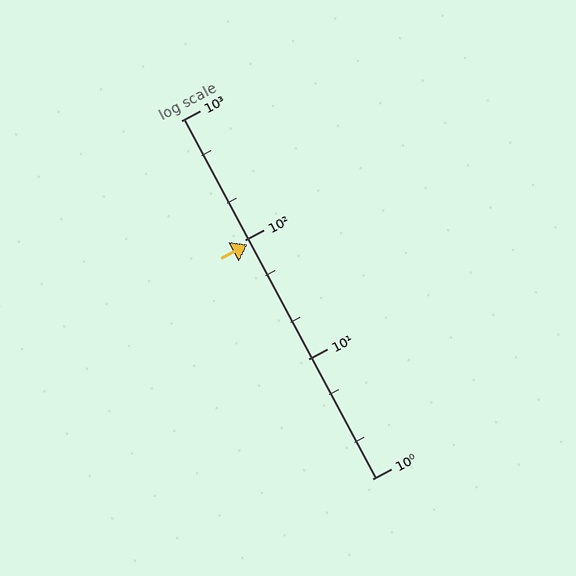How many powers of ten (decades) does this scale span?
The scale spans 3 decades, from 1 to 1000.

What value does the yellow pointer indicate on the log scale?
The pointer indicates approximately 92.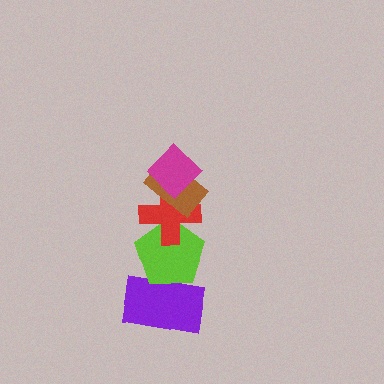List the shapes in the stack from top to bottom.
From top to bottom: the magenta diamond, the brown rectangle, the red cross, the lime pentagon, the purple rectangle.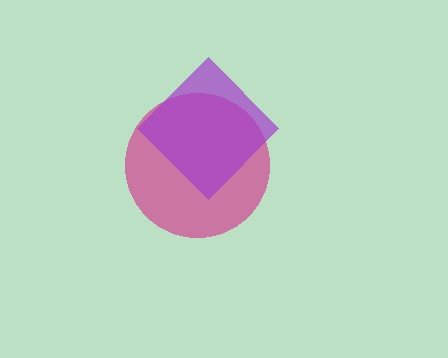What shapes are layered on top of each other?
The layered shapes are: a magenta circle, a purple diamond.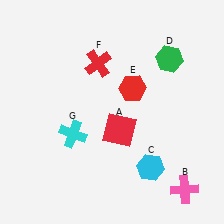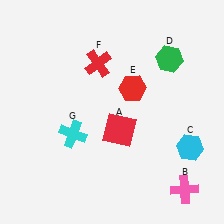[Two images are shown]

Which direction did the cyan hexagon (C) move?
The cyan hexagon (C) moved right.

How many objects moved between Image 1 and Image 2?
1 object moved between the two images.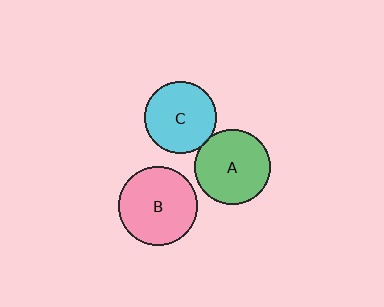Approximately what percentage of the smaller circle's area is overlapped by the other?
Approximately 5%.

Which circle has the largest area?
Circle B (pink).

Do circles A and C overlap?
Yes.